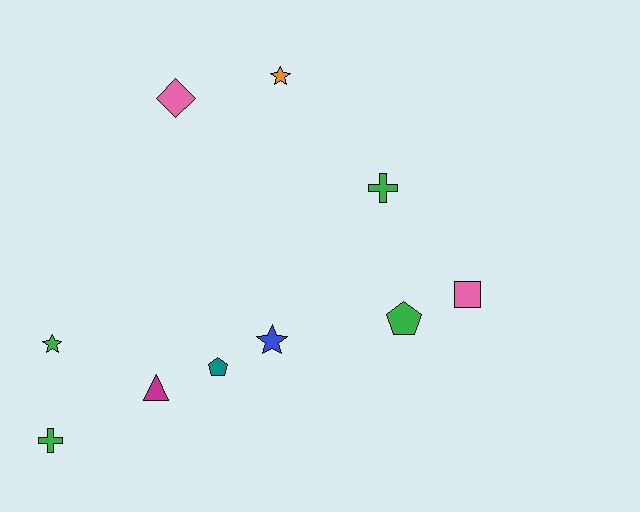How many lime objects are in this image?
There are no lime objects.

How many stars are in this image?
There are 3 stars.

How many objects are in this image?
There are 10 objects.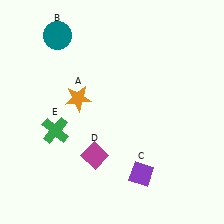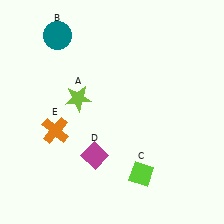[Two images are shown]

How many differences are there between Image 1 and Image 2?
There are 3 differences between the two images.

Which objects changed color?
A changed from orange to lime. C changed from purple to lime. E changed from green to orange.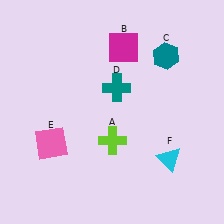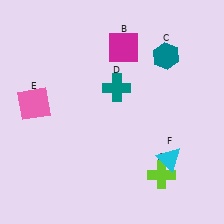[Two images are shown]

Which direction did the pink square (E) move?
The pink square (E) moved up.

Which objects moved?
The objects that moved are: the lime cross (A), the pink square (E).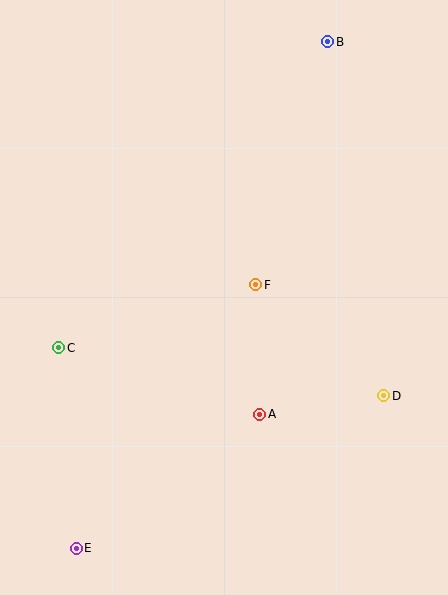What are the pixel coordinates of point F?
Point F is at (256, 285).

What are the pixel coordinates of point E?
Point E is at (76, 548).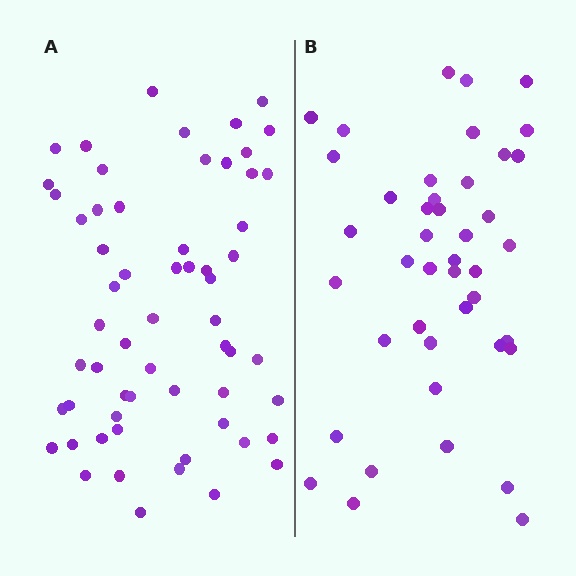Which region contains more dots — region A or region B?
Region A (the left region) has more dots.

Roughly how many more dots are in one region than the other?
Region A has approximately 15 more dots than region B.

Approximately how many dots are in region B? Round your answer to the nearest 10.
About 40 dots. (The exact count is 43, which rounds to 40.)